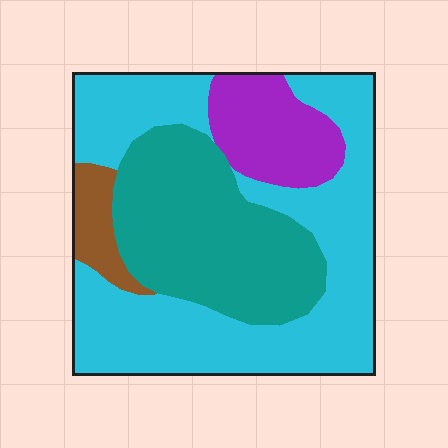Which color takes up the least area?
Brown, at roughly 5%.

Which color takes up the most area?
Cyan, at roughly 50%.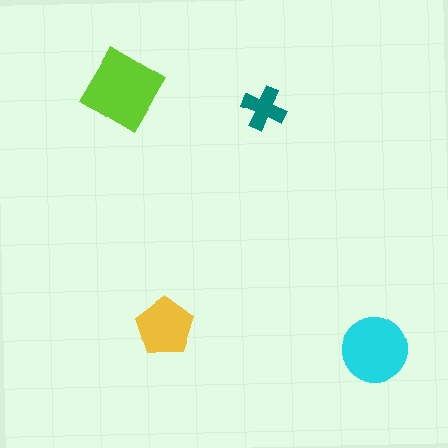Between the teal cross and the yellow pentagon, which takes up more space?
The yellow pentagon.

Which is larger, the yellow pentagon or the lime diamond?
The lime diamond.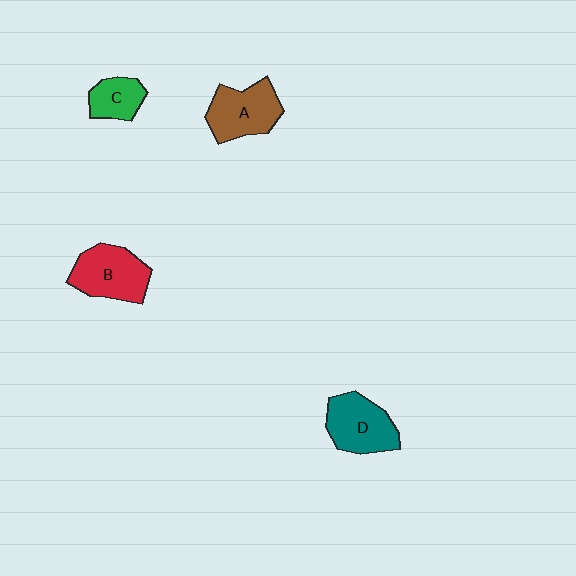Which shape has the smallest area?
Shape C (green).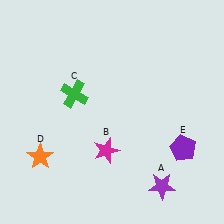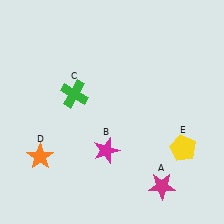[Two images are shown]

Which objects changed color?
A changed from purple to magenta. E changed from purple to yellow.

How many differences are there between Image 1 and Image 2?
There are 2 differences between the two images.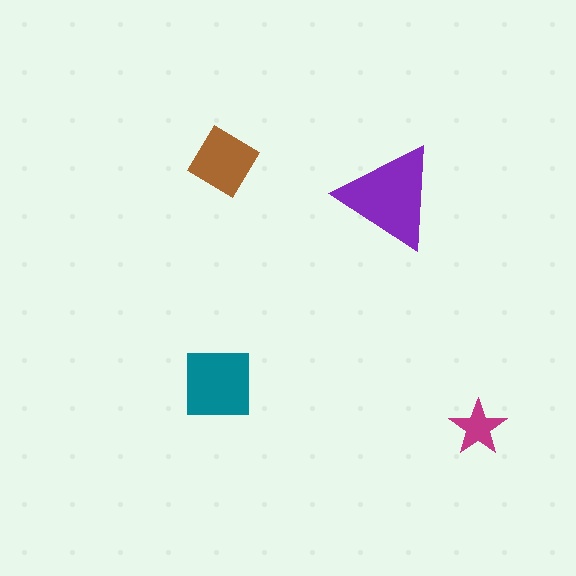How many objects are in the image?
There are 4 objects in the image.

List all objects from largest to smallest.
The purple triangle, the teal square, the brown diamond, the magenta star.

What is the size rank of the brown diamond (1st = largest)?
3rd.